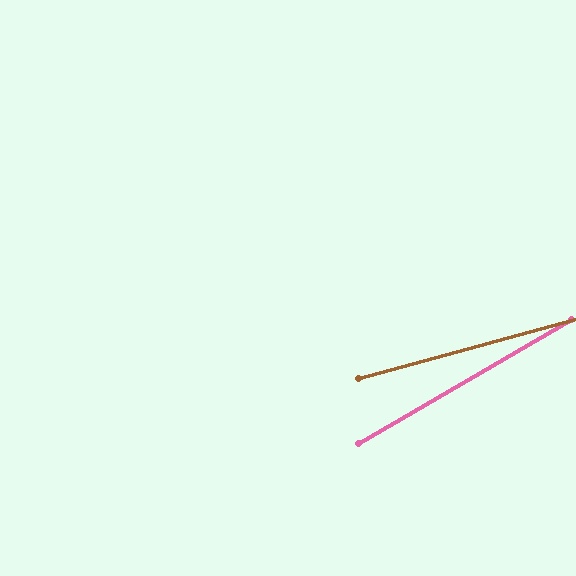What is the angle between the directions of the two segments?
Approximately 15 degrees.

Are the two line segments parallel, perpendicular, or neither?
Neither parallel nor perpendicular — they differ by about 15°.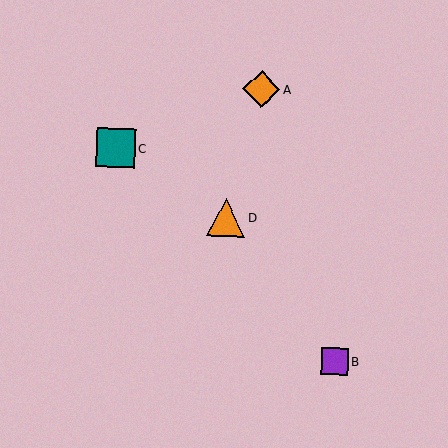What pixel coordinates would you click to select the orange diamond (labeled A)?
Click at (262, 89) to select the orange diamond A.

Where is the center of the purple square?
The center of the purple square is at (334, 362).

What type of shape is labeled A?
Shape A is an orange diamond.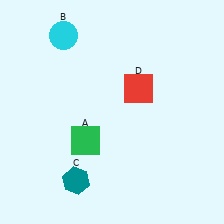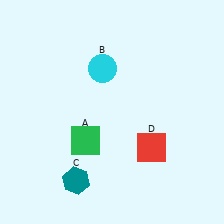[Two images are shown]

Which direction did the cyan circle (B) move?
The cyan circle (B) moved right.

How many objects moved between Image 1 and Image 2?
2 objects moved between the two images.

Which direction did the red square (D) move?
The red square (D) moved down.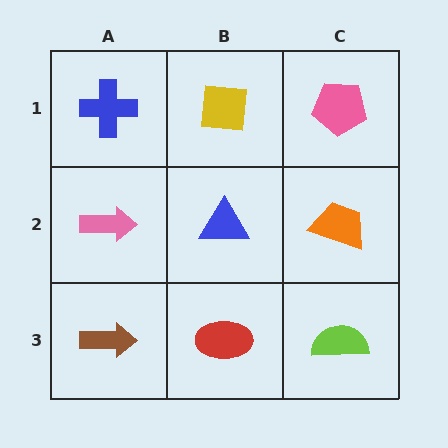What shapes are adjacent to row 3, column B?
A blue triangle (row 2, column B), a brown arrow (row 3, column A), a lime semicircle (row 3, column C).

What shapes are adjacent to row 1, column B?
A blue triangle (row 2, column B), a blue cross (row 1, column A), a pink pentagon (row 1, column C).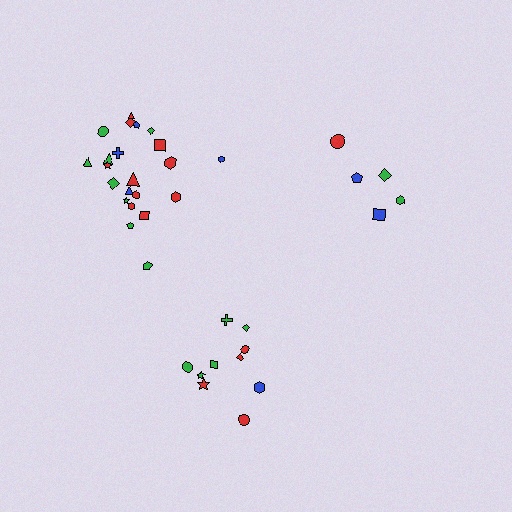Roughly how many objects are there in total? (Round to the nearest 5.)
Roughly 35 objects in total.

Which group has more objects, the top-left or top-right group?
The top-left group.